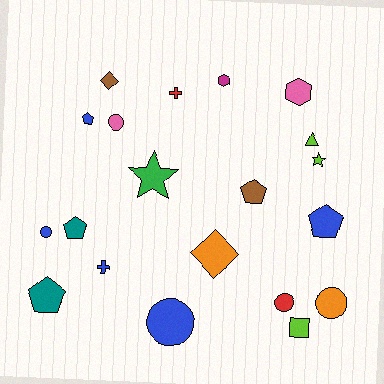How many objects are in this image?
There are 20 objects.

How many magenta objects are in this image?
There is 1 magenta object.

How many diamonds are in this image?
There are 2 diamonds.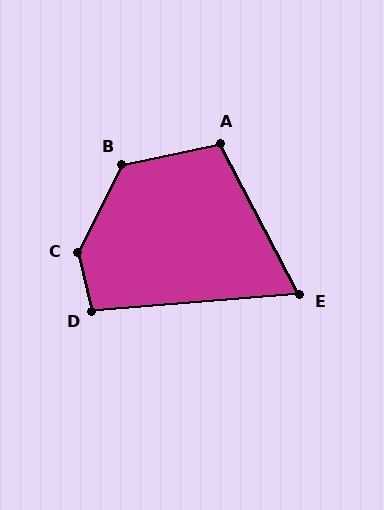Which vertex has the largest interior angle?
C, at approximately 139 degrees.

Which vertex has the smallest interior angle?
E, at approximately 67 degrees.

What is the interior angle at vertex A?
Approximately 106 degrees (obtuse).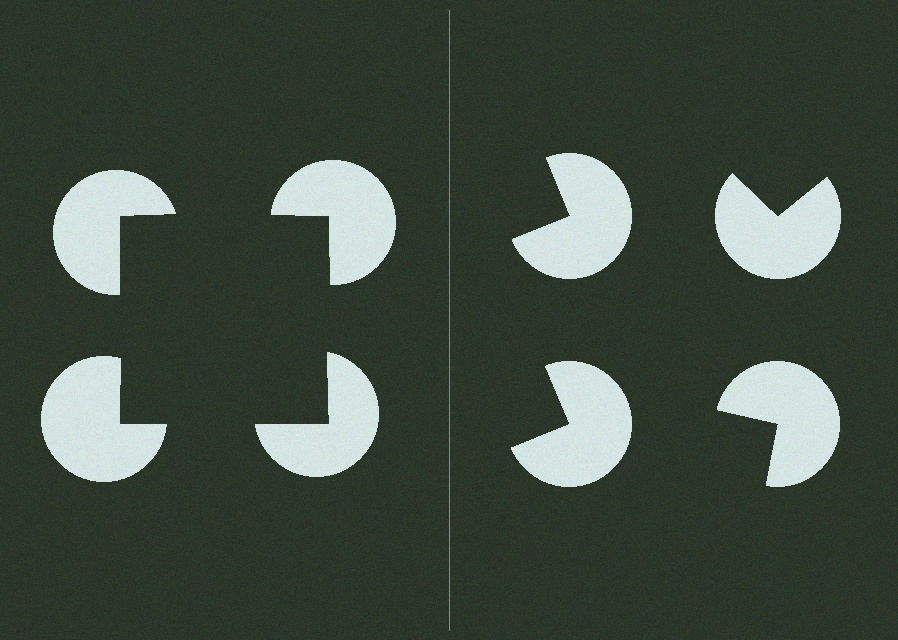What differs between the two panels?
The pac-man discs are positioned identically on both sides; only the wedge orientations differ. On the left they align to a square; on the right they are misaligned.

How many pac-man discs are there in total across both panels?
8 — 4 on each side.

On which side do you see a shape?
An illusory square appears on the left side. On the right side the wedge cuts are rotated, so no coherent shape forms.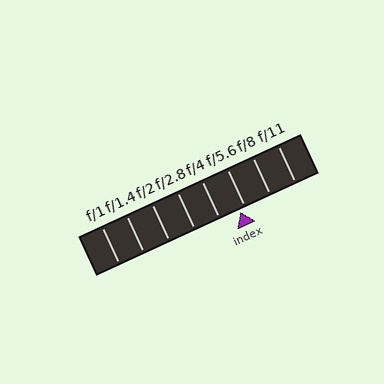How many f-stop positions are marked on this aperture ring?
There are 8 f-stop positions marked.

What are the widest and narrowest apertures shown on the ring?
The widest aperture shown is f/1 and the narrowest is f/11.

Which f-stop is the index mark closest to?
The index mark is closest to f/5.6.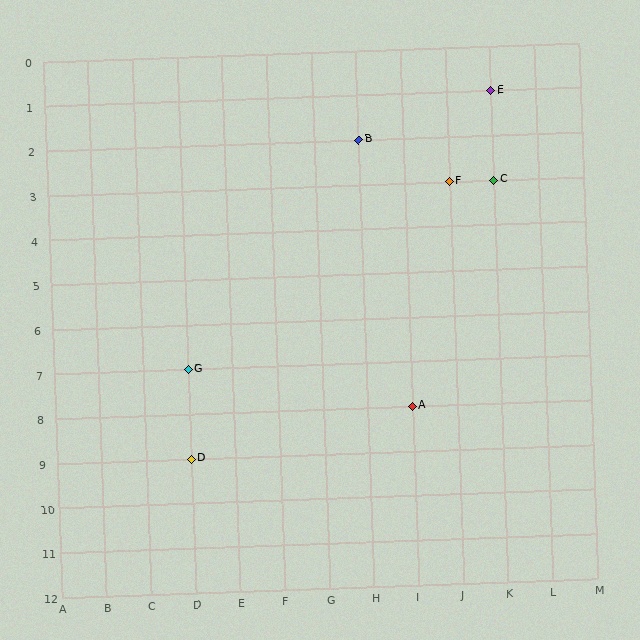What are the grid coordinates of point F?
Point F is at grid coordinates (J, 3).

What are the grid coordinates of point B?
Point B is at grid coordinates (H, 2).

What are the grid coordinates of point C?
Point C is at grid coordinates (K, 3).